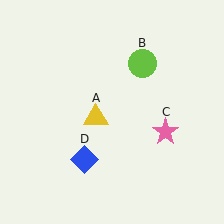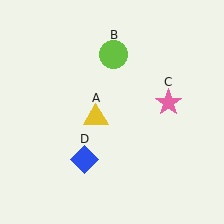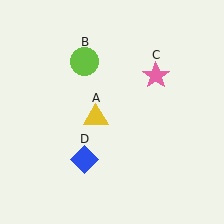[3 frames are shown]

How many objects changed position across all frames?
2 objects changed position: lime circle (object B), pink star (object C).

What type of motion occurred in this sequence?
The lime circle (object B), pink star (object C) rotated counterclockwise around the center of the scene.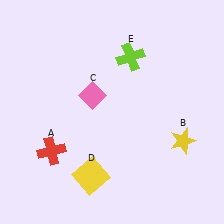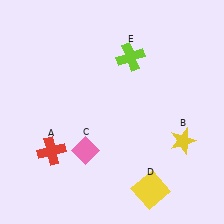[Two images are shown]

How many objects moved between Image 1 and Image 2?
2 objects moved between the two images.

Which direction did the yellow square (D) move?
The yellow square (D) moved right.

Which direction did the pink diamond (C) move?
The pink diamond (C) moved down.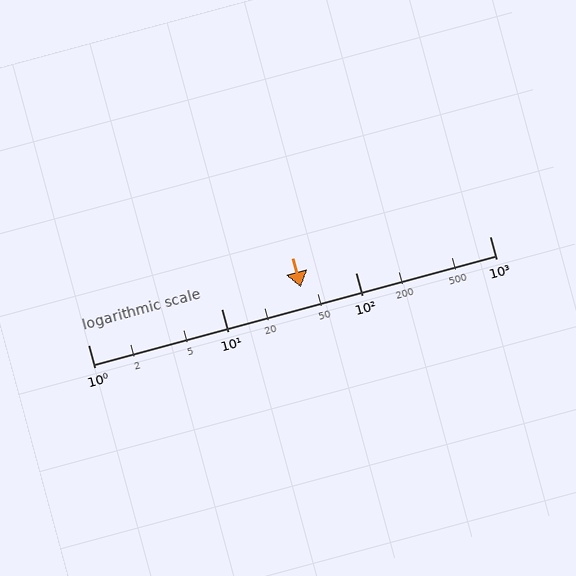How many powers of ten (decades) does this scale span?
The scale spans 3 decades, from 1 to 1000.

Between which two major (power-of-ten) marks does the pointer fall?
The pointer is between 10 and 100.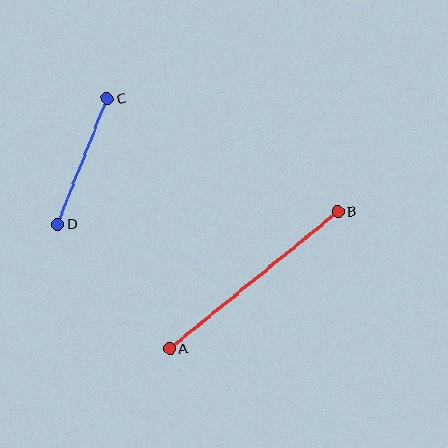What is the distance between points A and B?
The distance is approximately 217 pixels.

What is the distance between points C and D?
The distance is approximately 135 pixels.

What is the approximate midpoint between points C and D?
The midpoint is at approximately (82, 162) pixels.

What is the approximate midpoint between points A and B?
The midpoint is at approximately (254, 280) pixels.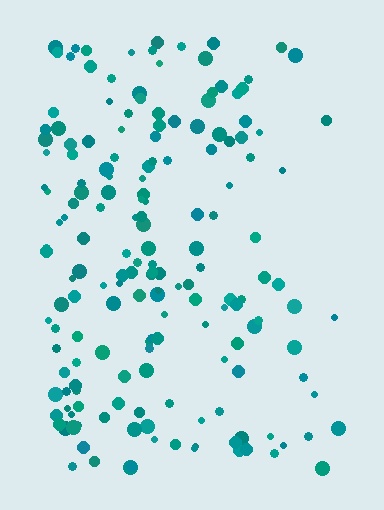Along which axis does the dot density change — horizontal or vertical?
Horizontal.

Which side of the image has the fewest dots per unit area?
The right.